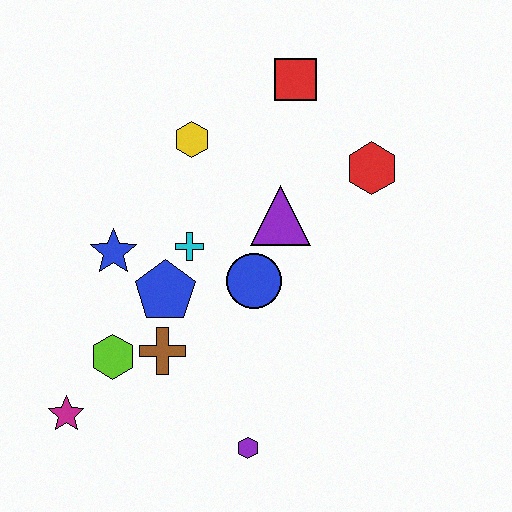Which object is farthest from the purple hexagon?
The red square is farthest from the purple hexagon.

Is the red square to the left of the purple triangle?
No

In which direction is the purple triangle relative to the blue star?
The purple triangle is to the right of the blue star.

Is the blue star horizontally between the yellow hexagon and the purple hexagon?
No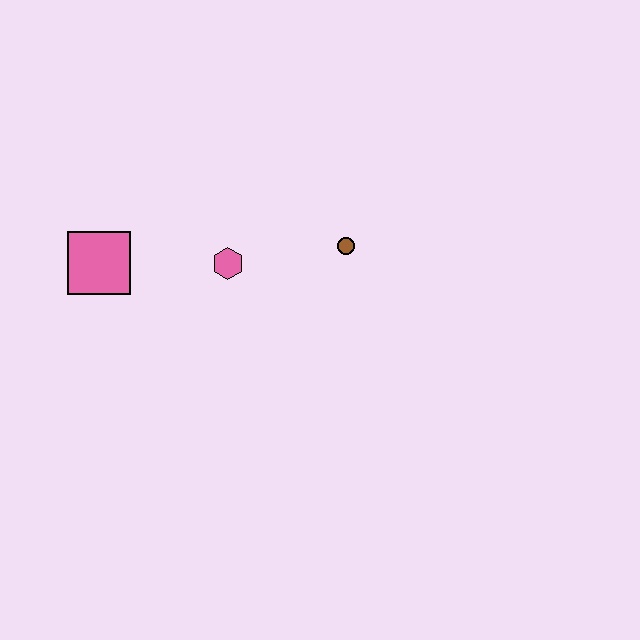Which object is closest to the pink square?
The pink hexagon is closest to the pink square.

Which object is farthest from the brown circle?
The pink square is farthest from the brown circle.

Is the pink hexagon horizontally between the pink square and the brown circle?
Yes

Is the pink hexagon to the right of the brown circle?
No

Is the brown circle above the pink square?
Yes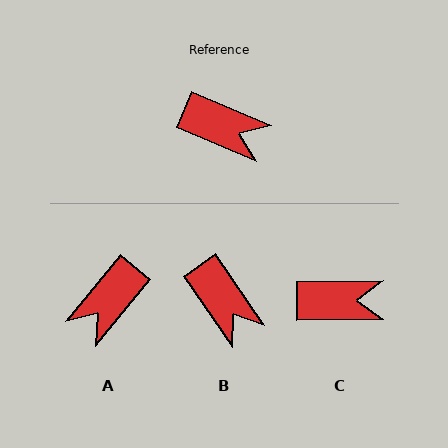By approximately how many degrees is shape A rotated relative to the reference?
Approximately 106 degrees clockwise.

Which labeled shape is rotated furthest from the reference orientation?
A, about 106 degrees away.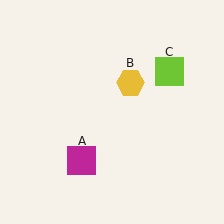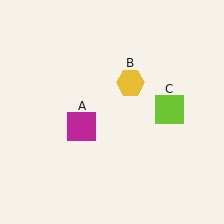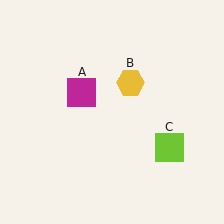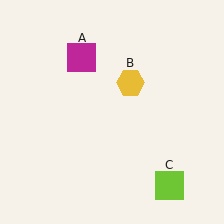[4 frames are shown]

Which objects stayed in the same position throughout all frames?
Yellow hexagon (object B) remained stationary.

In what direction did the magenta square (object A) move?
The magenta square (object A) moved up.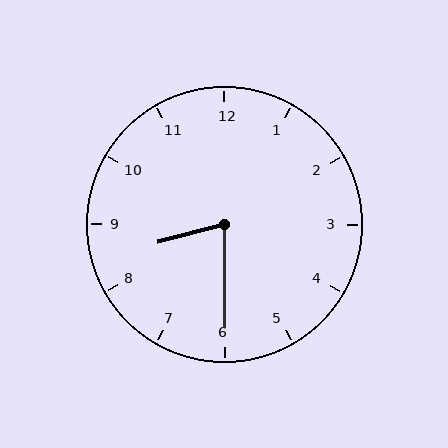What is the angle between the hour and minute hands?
Approximately 75 degrees.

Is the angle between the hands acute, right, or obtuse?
It is acute.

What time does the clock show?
8:30.